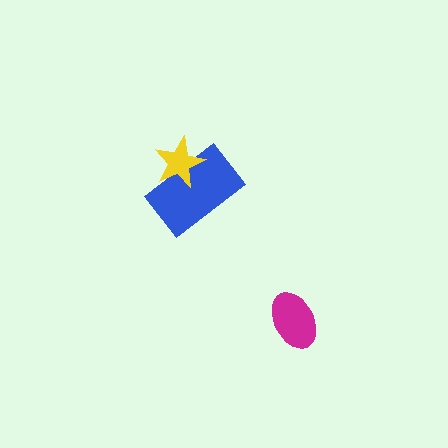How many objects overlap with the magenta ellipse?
0 objects overlap with the magenta ellipse.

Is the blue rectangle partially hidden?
Yes, it is partially covered by another shape.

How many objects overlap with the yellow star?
1 object overlaps with the yellow star.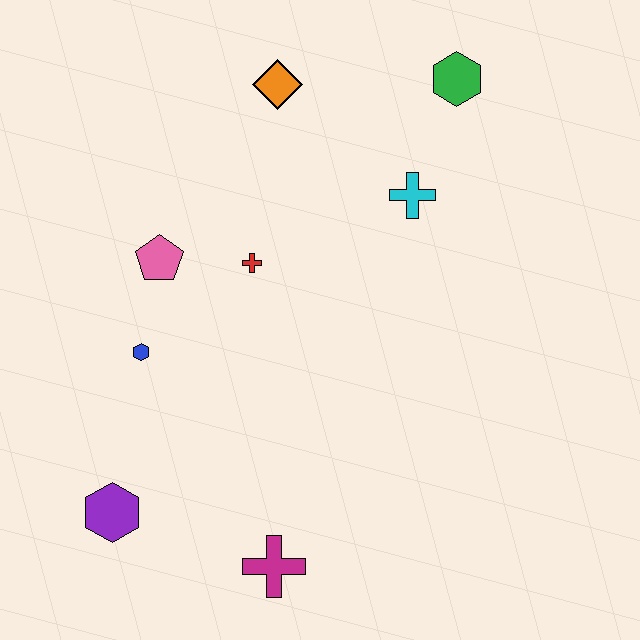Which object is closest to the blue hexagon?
The pink pentagon is closest to the blue hexagon.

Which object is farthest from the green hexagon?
The purple hexagon is farthest from the green hexagon.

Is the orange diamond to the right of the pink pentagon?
Yes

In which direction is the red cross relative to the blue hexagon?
The red cross is to the right of the blue hexagon.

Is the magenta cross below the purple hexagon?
Yes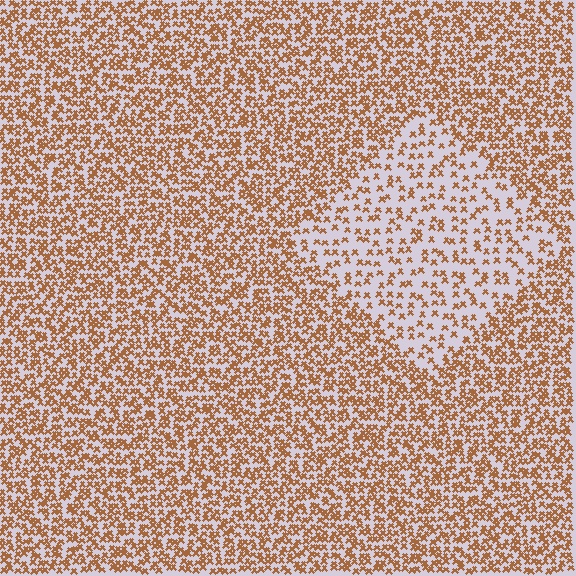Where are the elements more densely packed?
The elements are more densely packed outside the diamond boundary.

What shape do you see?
I see a diamond.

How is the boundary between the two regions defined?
The boundary is defined by a change in element density (approximately 2.2x ratio). All elements are the same color, size, and shape.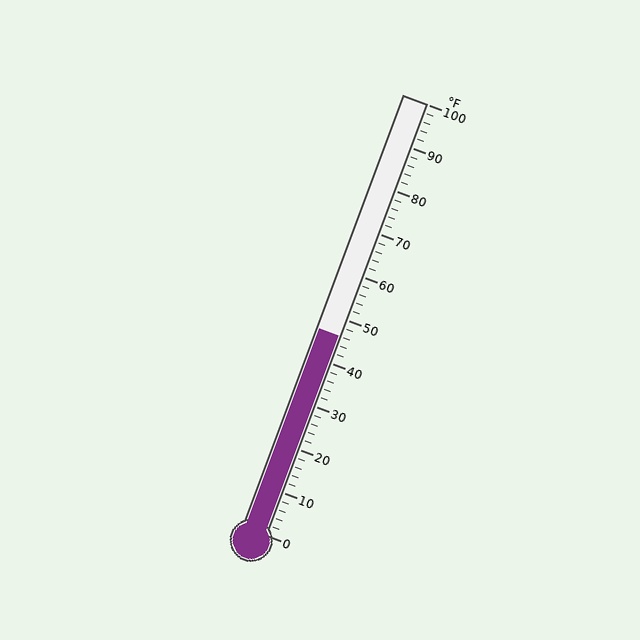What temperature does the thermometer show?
The thermometer shows approximately 46°F.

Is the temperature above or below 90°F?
The temperature is below 90°F.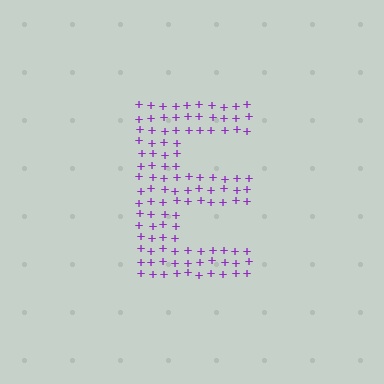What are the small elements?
The small elements are plus signs.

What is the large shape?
The large shape is the letter E.